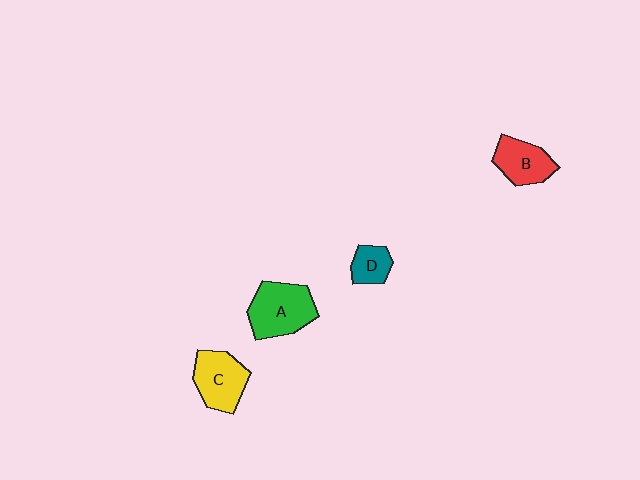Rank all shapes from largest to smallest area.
From largest to smallest: A (green), C (yellow), B (red), D (teal).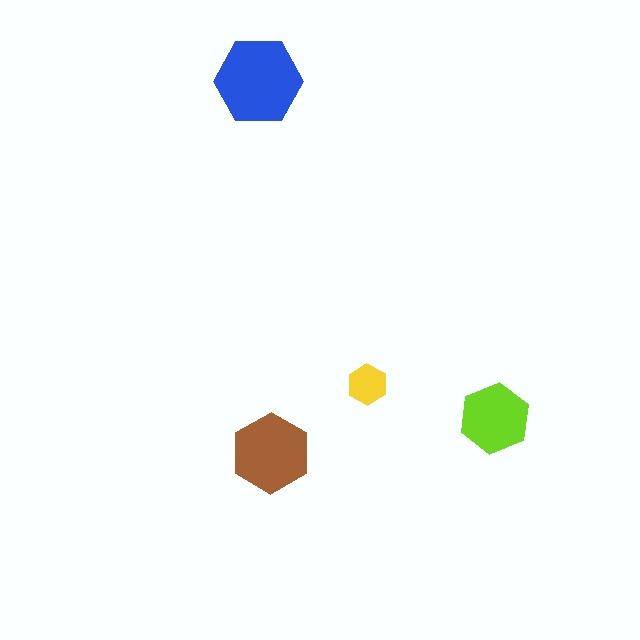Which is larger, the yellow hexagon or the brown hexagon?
The brown one.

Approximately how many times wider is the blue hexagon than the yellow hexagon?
About 2 times wider.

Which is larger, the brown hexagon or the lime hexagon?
The brown one.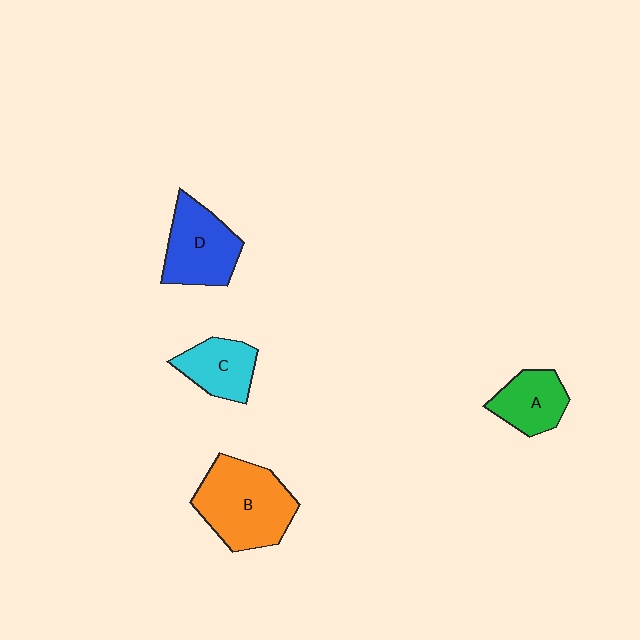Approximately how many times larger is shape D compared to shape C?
Approximately 1.4 times.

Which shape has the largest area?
Shape B (orange).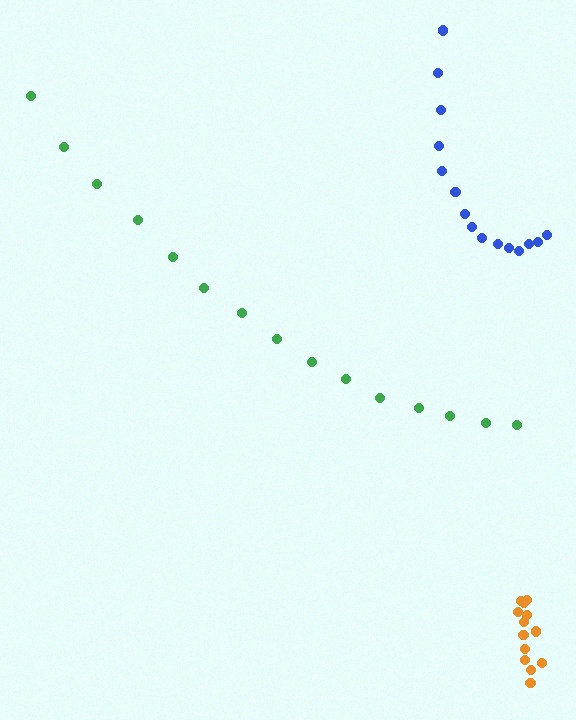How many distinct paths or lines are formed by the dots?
There are 3 distinct paths.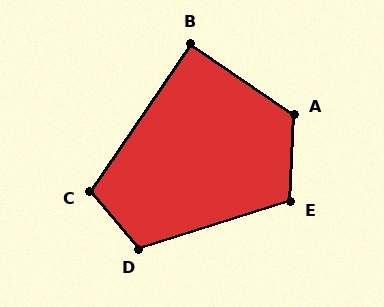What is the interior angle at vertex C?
Approximately 105 degrees (obtuse).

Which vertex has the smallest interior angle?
B, at approximately 90 degrees.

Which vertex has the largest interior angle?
A, at approximately 122 degrees.